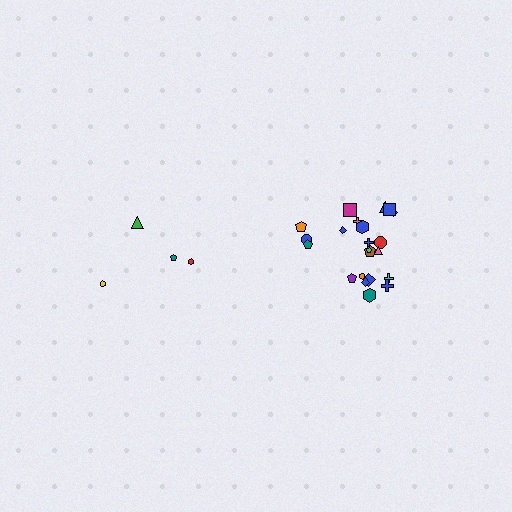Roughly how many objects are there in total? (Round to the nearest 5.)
Roughly 25 objects in total.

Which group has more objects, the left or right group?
The right group.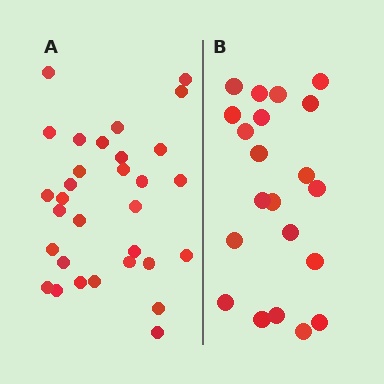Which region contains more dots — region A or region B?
Region A (the left region) has more dots.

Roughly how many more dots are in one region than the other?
Region A has roughly 10 or so more dots than region B.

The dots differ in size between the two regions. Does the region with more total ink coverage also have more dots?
No. Region B has more total ink coverage because its dots are larger, but region A actually contains more individual dots. Total area can be misleading — the number of items is what matters here.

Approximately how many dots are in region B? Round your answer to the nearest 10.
About 20 dots. (The exact count is 21, which rounds to 20.)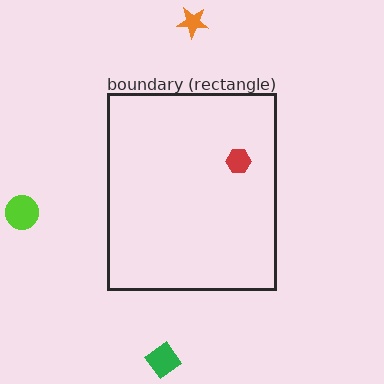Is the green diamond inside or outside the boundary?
Outside.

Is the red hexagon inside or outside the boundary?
Inside.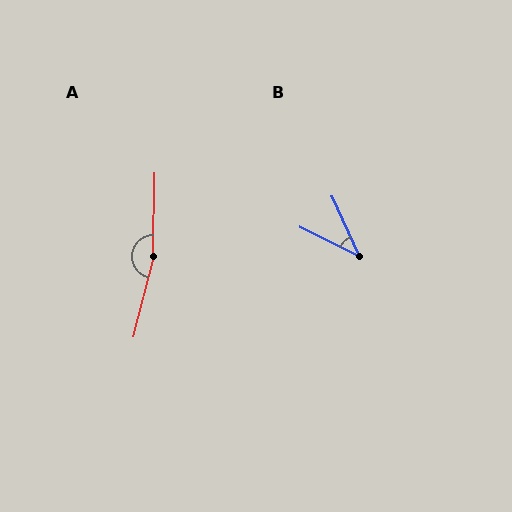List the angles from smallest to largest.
B (39°), A (167°).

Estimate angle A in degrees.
Approximately 167 degrees.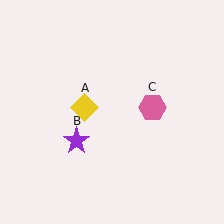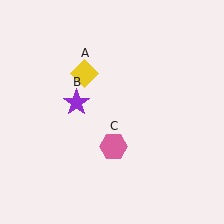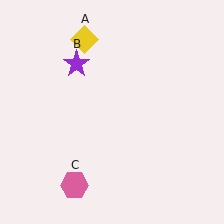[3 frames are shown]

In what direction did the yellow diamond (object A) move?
The yellow diamond (object A) moved up.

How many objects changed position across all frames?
3 objects changed position: yellow diamond (object A), purple star (object B), pink hexagon (object C).